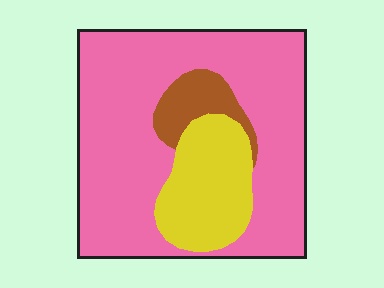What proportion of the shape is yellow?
Yellow covers roughly 20% of the shape.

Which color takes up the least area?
Brown, at roughly 10%.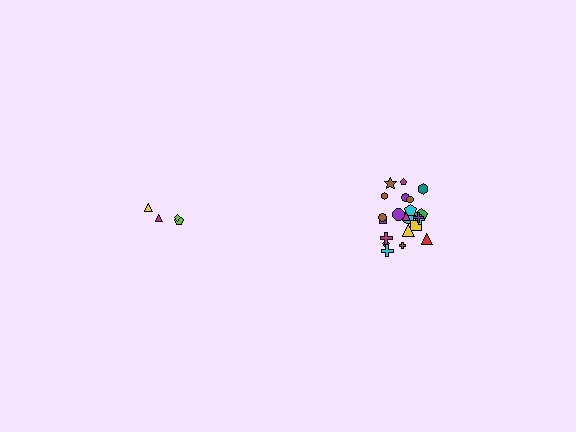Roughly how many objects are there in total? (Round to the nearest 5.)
Roughly 25 objects in total.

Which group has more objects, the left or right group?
The right group.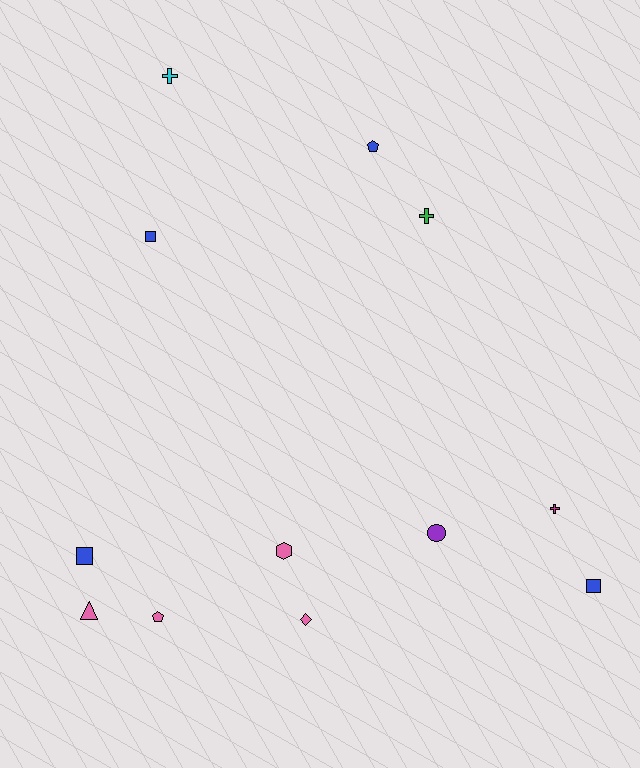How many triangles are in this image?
There is 1 triangle.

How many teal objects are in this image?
There are no teal objects.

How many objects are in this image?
There are 12 objects.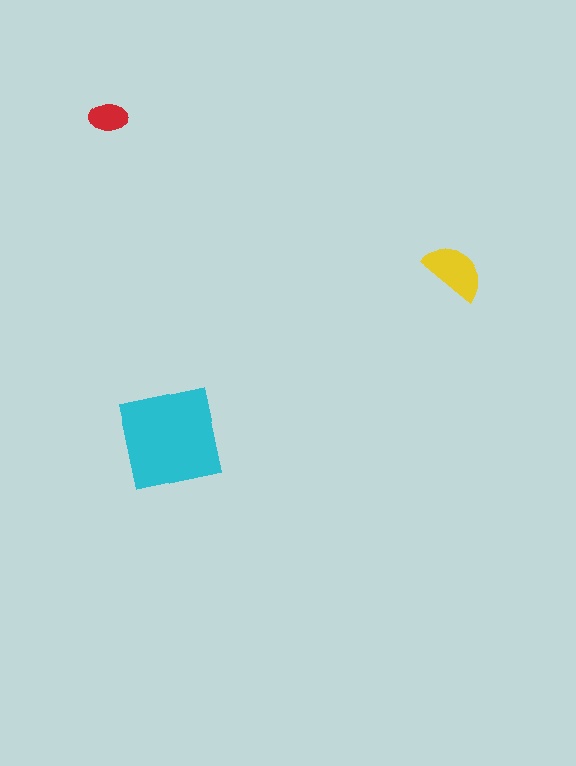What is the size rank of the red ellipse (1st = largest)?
3rd.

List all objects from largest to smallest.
The cyan square, the yellow semicircle, the red ellipse.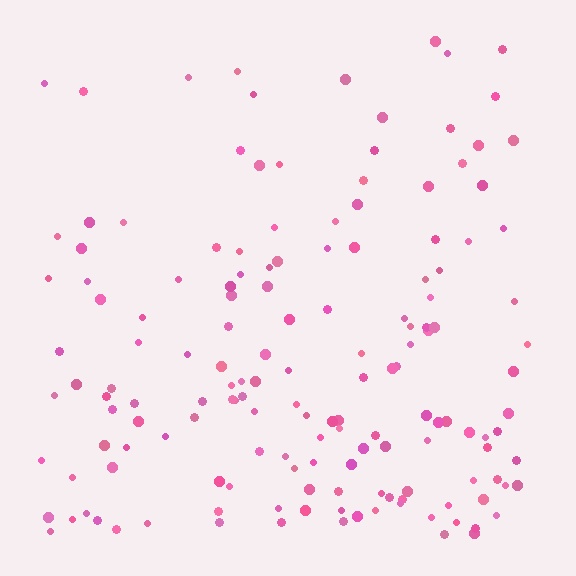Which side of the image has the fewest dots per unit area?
The top.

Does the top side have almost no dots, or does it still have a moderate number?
Still a moderate number, just noticeably fewer than the bottom.